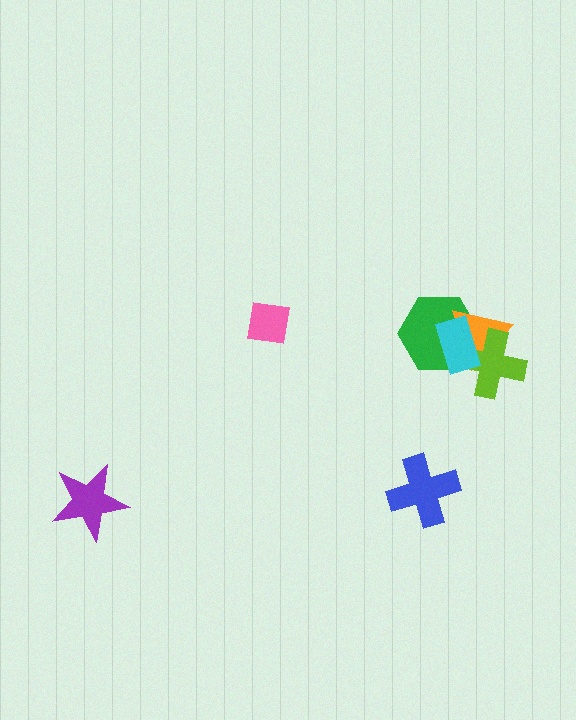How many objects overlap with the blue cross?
0 objects overlap with the blue cross.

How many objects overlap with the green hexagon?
3 objects overlap with the green hexagon.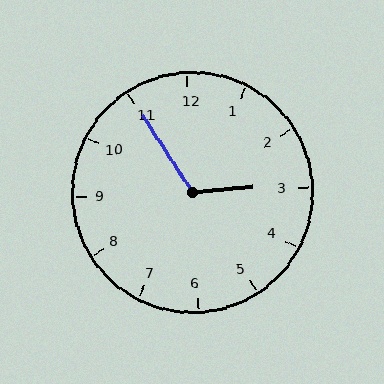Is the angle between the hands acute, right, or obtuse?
It is obtuse.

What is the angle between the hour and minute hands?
Approximately 118 degrees.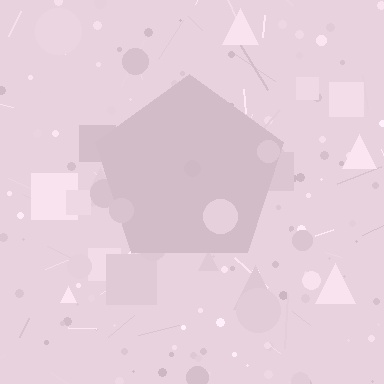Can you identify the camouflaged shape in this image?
The camouflaged shape is a pentagon.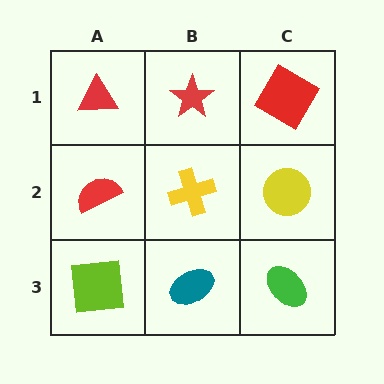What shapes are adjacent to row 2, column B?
A red star (row 1, column B), a teal ellipse (row 3, column B), a red semicircle (row 2, column A), a yellow circle (row 2, column C).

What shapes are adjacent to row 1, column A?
A red semicircle (row 2, column A), a red star (row 1, column B).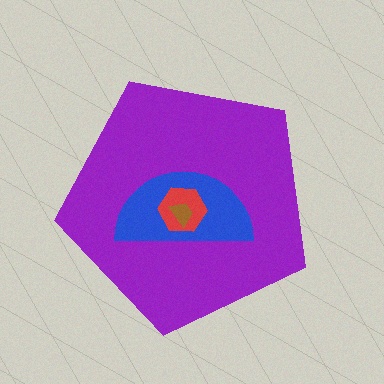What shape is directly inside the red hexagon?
The brown trapezoid.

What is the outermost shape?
The purple pentagon.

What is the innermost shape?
The brown trapezoid.